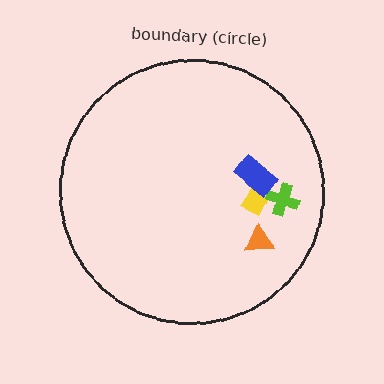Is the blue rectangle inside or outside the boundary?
Inside.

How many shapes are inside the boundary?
4 inside, 0 outside.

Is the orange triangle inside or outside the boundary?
Inside.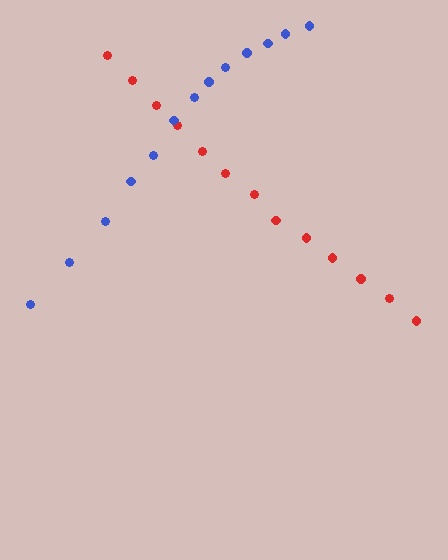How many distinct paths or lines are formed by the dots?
There are 2 distinct paths.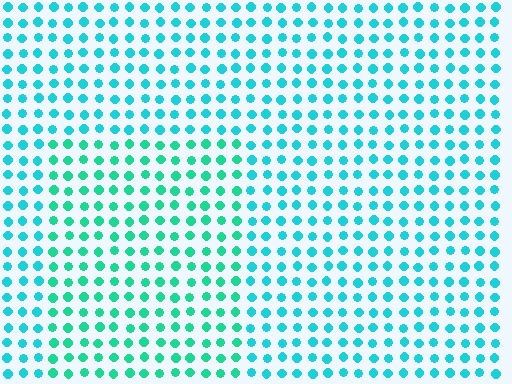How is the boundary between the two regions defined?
The boundary is defined purely by a slight shift in hue (about 25 degrees). Spacing, size, and orientation are identical on both sides.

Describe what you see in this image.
The image is filled with small cyan elements in a uniform arrangement. A rectangle-shaped region is visible where the elements are tinted to a slightly different hue, forming a subtle color boundary.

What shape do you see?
I see a rectangle.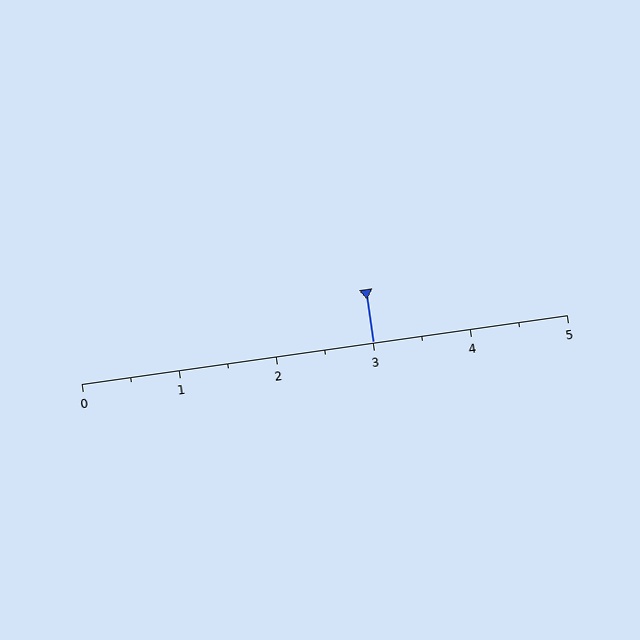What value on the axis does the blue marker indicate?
The marker indicates approximately 3.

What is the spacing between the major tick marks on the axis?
The major ticks are spaced 1 apart.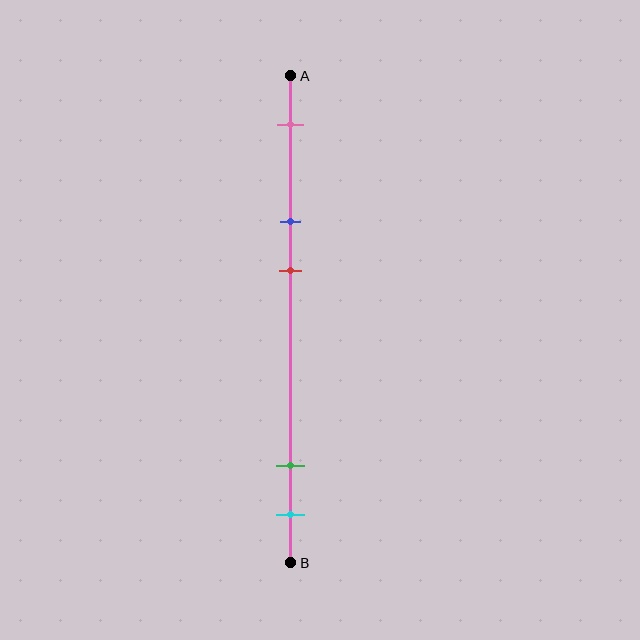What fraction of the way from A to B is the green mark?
The green mark is approximately 80% (0.8) of the way from A to B.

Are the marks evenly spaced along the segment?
No, the marks are not evenly spaced.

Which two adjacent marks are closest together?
The green and cyan marks are the closest adjacent pair.